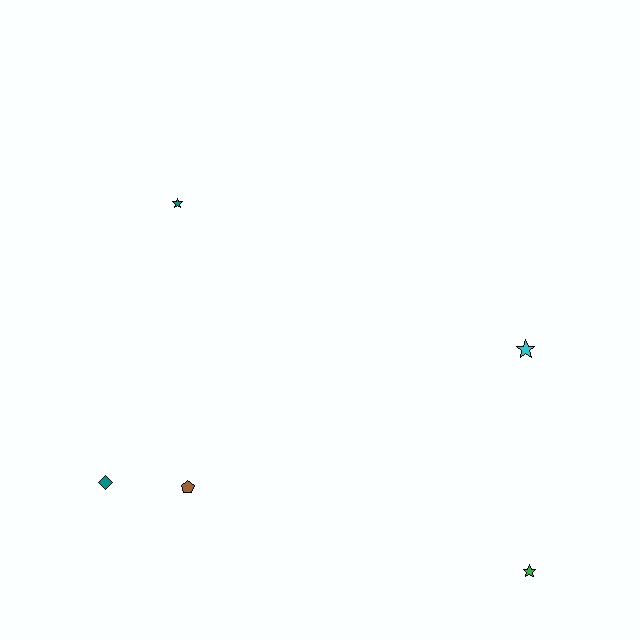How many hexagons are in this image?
There are no hexagons.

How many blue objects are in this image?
There are no blue objects.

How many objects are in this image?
There are 5 objects.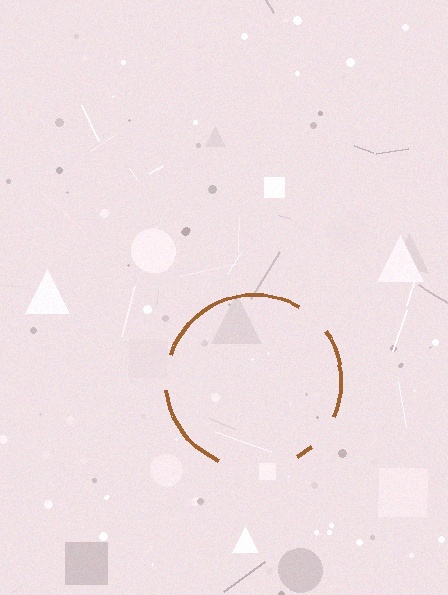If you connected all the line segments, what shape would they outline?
They would outline a circle.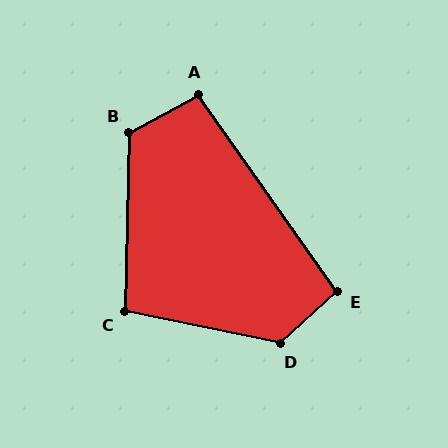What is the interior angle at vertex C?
Approximately 100 degrees (obtuse).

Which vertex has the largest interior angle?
D, at approximately 126 degrees.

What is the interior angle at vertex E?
Approximately 97 degrees (obtuse).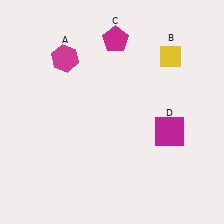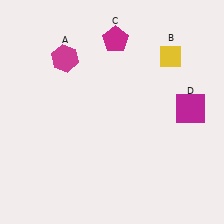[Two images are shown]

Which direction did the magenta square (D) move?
The magenta square (D) moved up.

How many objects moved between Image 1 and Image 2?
1 object moved between the two images.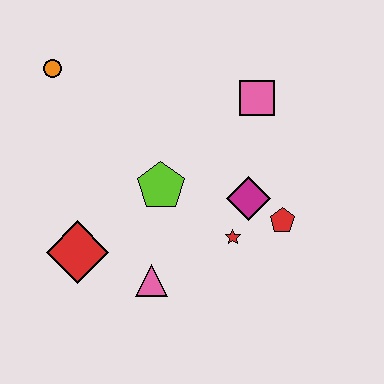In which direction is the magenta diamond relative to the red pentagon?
The magenta diamond is to the left of the red pentagon.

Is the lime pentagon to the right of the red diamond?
Yes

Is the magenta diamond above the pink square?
No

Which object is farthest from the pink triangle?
The orange circle is farthest from the pink triangle.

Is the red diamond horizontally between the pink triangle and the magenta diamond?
No